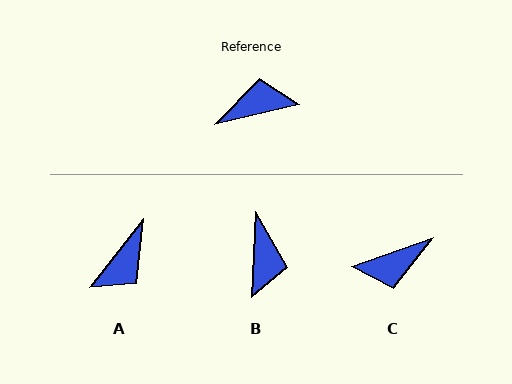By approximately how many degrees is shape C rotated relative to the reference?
Approximately 174 degrees clockwise.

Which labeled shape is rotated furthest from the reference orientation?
C, about 174 degrees away.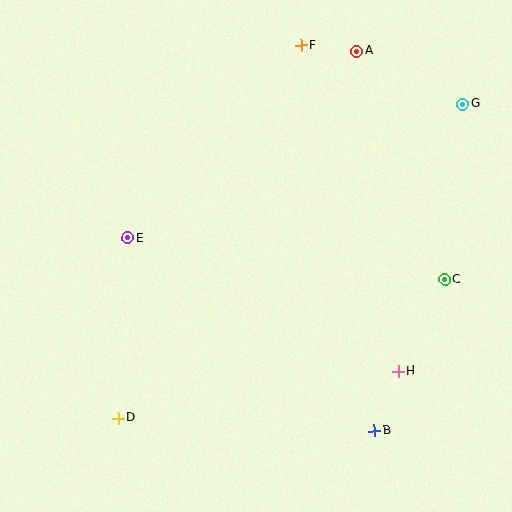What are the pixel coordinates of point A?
Point A is at (357, 51).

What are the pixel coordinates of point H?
Point H is at (398, 372).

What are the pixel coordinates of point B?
Point B is at (375, 431).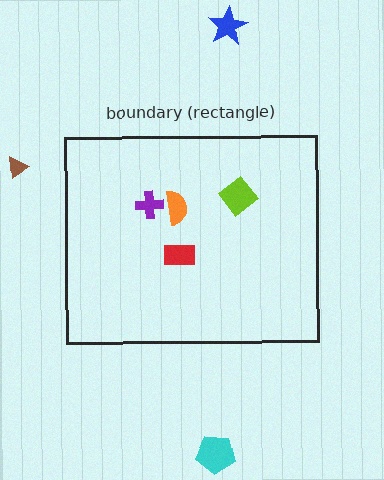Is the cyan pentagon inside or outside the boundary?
Outside.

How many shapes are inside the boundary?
4 inside, 3 outside.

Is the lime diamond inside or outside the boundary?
Inside.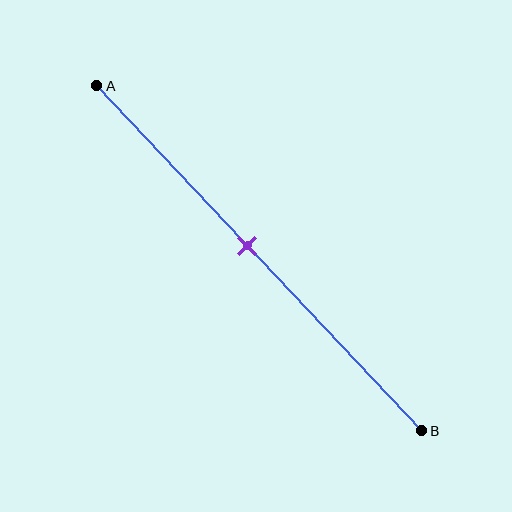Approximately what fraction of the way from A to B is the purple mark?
The purple mark is approximately 45% of the way from A to B.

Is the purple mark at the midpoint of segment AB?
No, the mark is at about 45% from A, not at the 50% midpoint.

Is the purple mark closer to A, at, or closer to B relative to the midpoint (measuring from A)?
The purple mark is closer to point A than the midpoint of segment AB.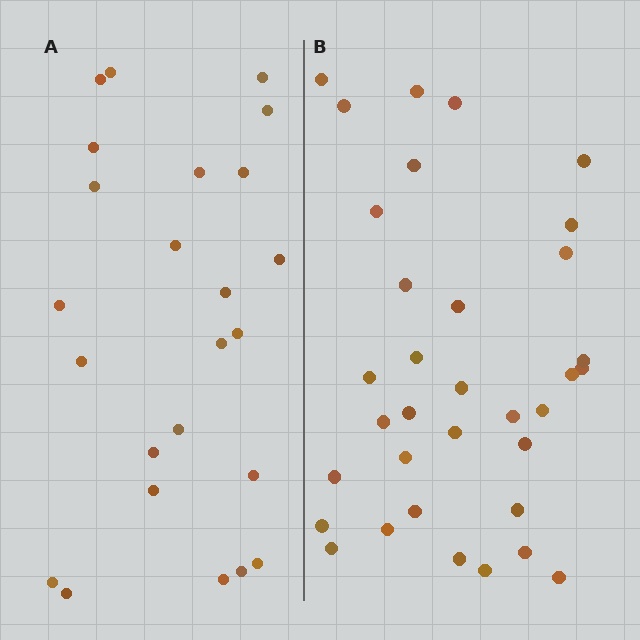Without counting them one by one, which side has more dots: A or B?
Region B (the right region) has more dots.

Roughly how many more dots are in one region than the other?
Region B has roughly 10 or so more dots than region A.